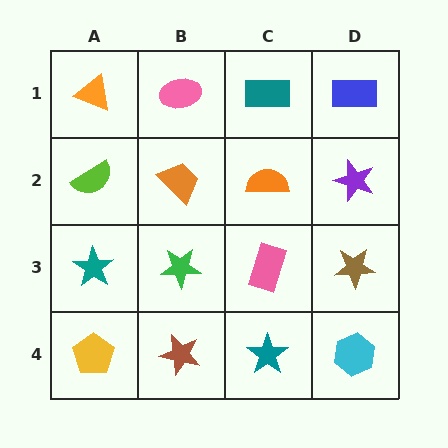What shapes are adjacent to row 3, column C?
An orange semicircle (row 2, column C), a teal star (row 4, column C), a green star (row 3, column B), a brown star (row 3, column D).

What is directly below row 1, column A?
A lime semicircle.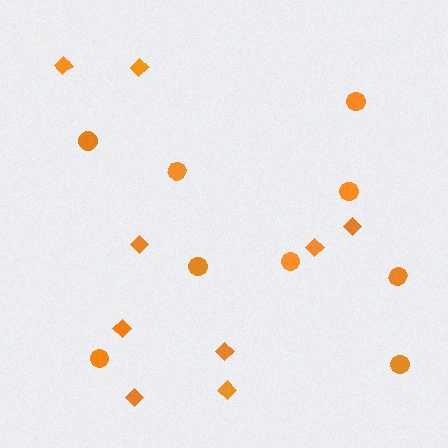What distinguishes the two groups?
There are 2 groups: one group of diamonds (9) and one group of circles (9).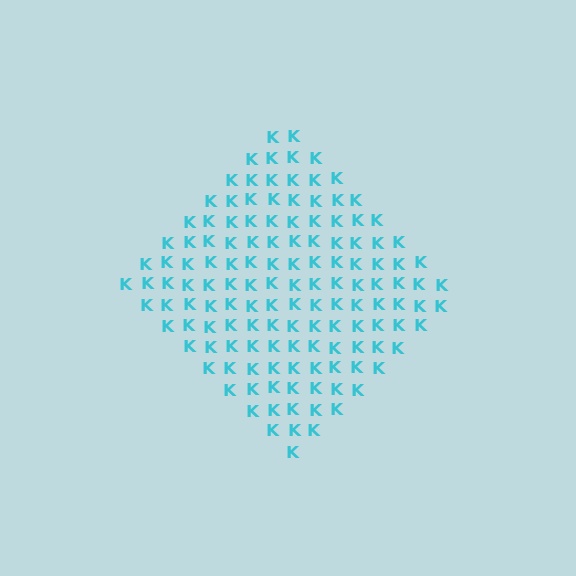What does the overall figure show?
The overall figure shows a diamond.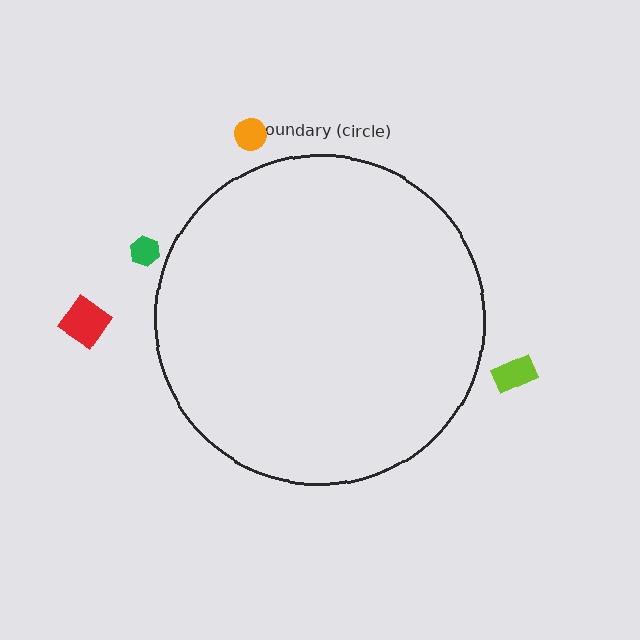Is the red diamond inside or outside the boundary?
Outside.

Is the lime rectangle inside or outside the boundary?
Outside.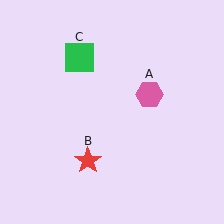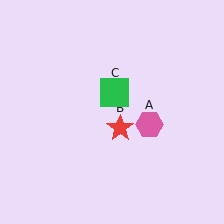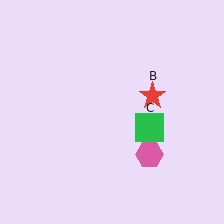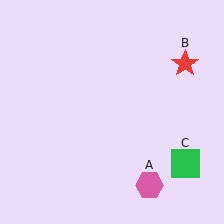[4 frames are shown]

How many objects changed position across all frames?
3 objects changed position: pink hexagon (object A), red star (object B), green square (object C).